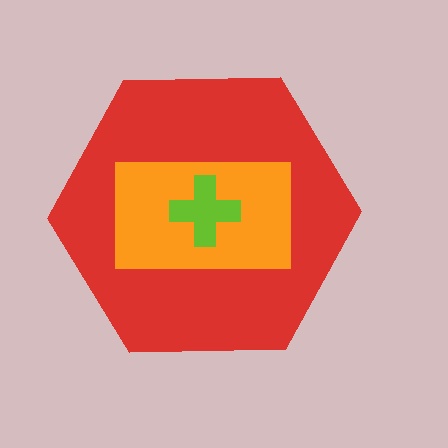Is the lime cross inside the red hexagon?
Yes.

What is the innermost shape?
The lime cross.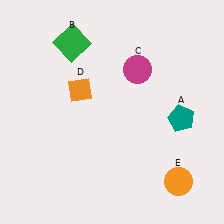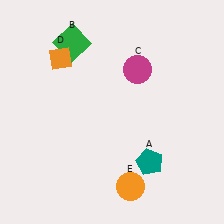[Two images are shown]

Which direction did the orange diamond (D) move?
The orange diamond (D) moved up.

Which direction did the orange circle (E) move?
The orange circle (E) moved left.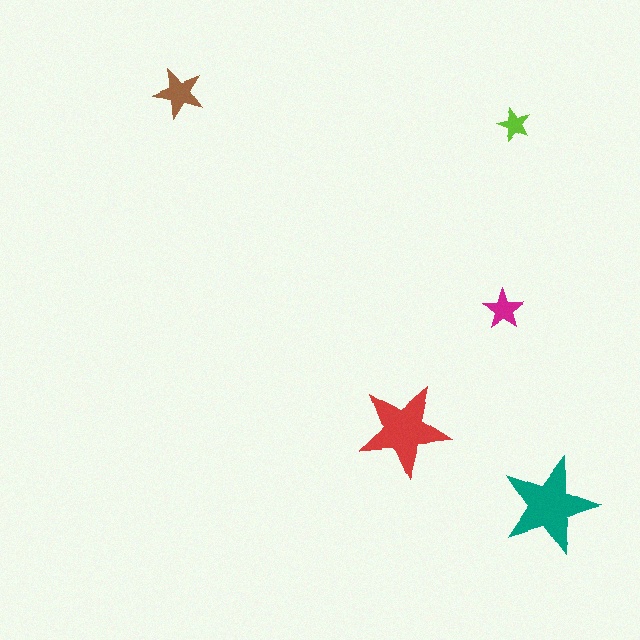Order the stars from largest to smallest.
the teal one, the red one, the brown one, the magenta one, the lime one.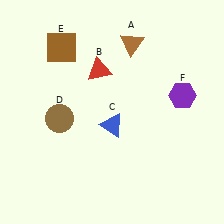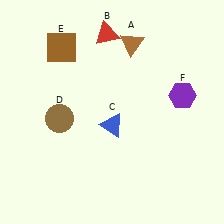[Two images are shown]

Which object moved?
The red triangle (B) moved up.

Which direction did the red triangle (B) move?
The red triangle (B) moved up.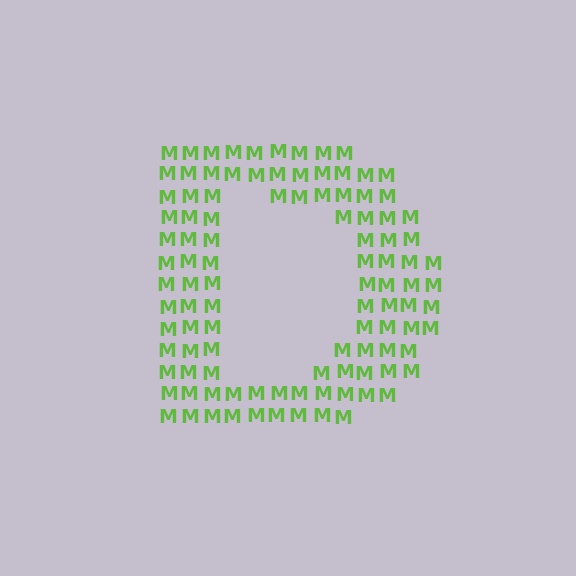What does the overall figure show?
The overall figure shows the letter D.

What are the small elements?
The small elements are letter M's.